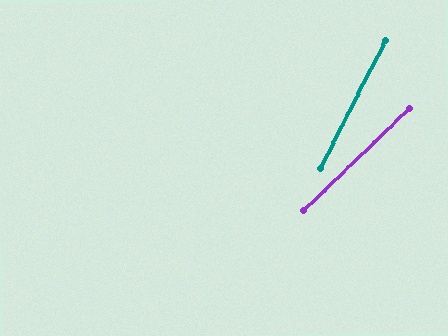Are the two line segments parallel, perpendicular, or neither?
Neither parallel nor perpendicular — they differ by about 19°.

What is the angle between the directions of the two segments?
Approximately 19 degrees.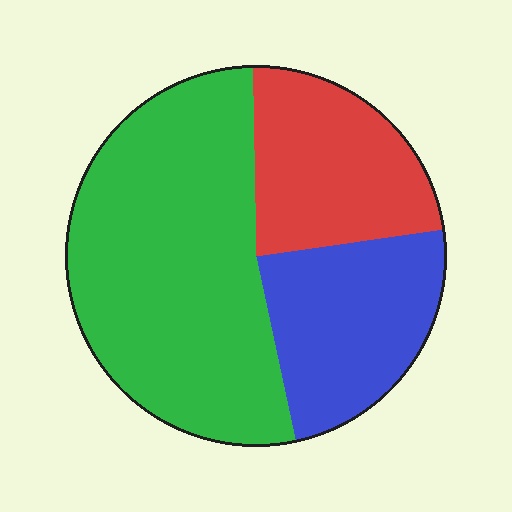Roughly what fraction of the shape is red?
Red covers about 25% of the shape.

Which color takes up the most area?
Green, at roughly 55%.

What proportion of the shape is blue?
Blue covers about 25% of the shape.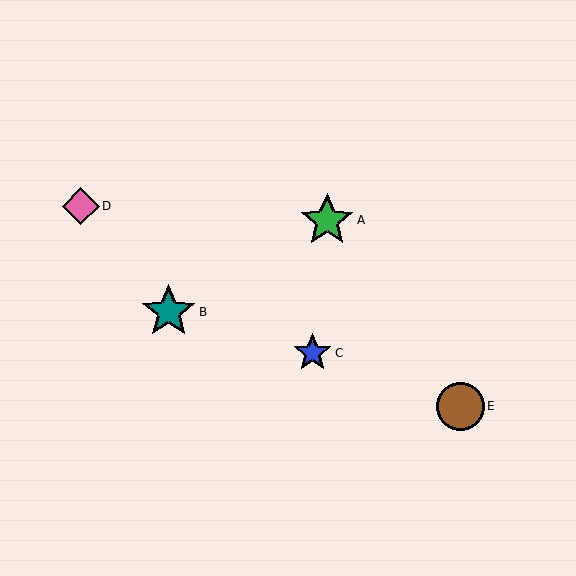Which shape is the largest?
The teal star (labeled B) is the largest.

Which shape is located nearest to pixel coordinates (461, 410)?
The brown circle (labeled E) at (460, 406) is nearest to that location.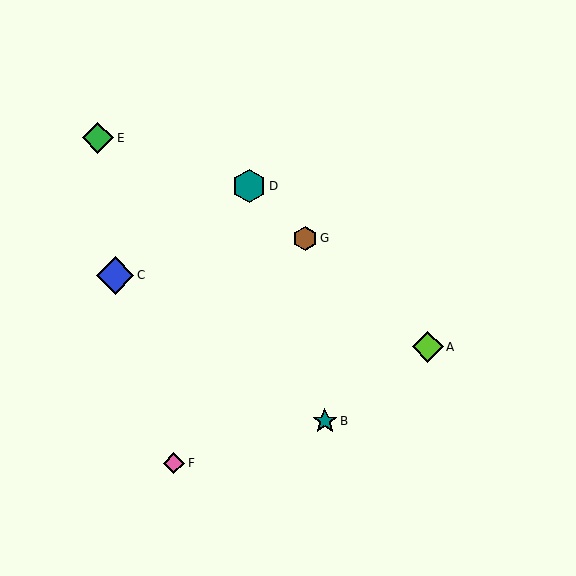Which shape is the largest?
The blue diamond (labeled C) is the largest.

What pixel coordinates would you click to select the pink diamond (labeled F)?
Click at (174, 463) to select the pink diamond F.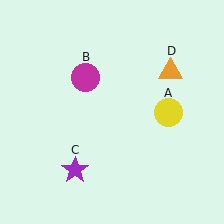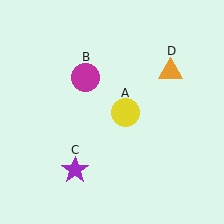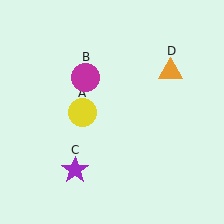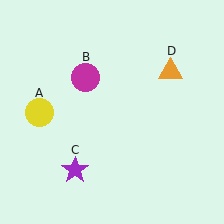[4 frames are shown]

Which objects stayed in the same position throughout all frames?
Magenta circle (object B) and purple star (object C) and orange triangle (object D) remained stationary.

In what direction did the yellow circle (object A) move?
The yellow circle (object A) moved left.